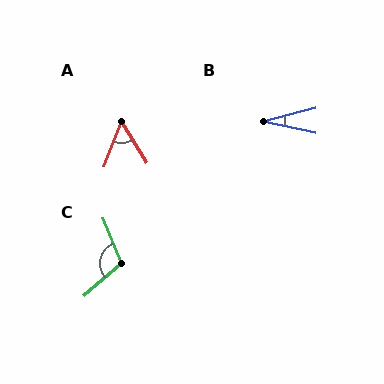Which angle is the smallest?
B, at approximately 26 degrees.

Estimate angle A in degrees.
Approximately 52 degrees.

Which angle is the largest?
C, at approximately 109 degrees.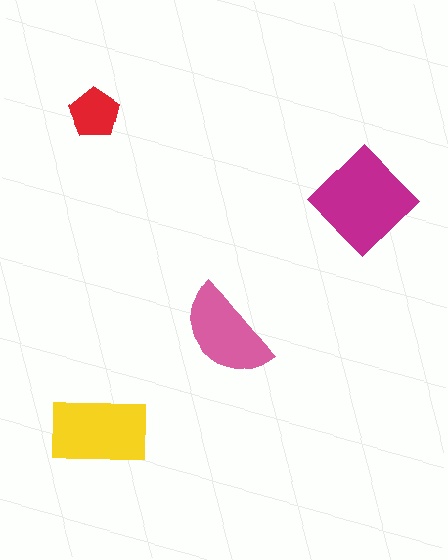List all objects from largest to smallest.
The magenta diamond, the yellow rectangle, the pink semicircle, the red pentagon.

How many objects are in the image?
There are 4 objects in the image.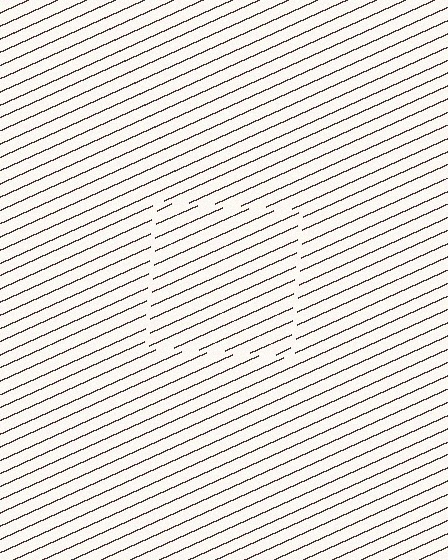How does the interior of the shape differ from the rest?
The interior of the shape contains the same grating, shifted by half a period — the contour is defined by the phase discontinuity where line-ends from the inner and outer gratings abut.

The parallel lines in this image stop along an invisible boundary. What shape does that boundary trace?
An illusory square. The interior of the shape contains the same grating, shifted by half a period — the contour is defined by the phase discontinuity where line-ends from the inner and outer gratings abut.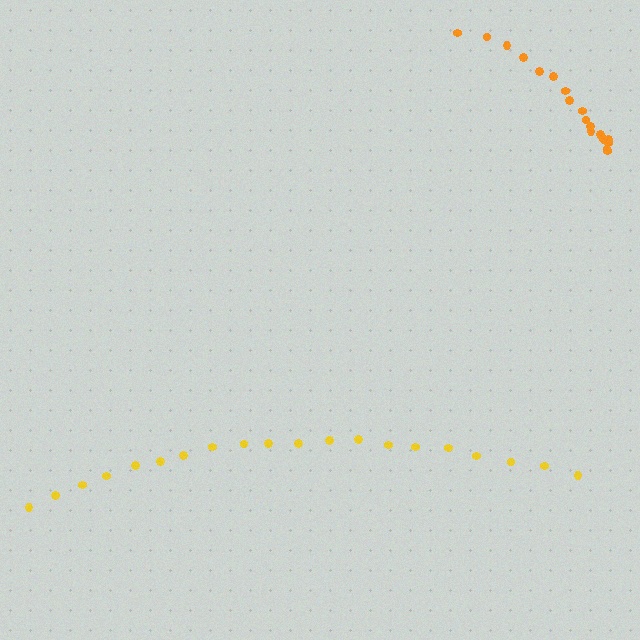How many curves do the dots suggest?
There are 2 distinct paths.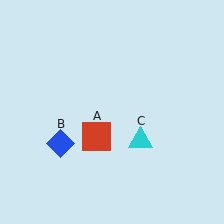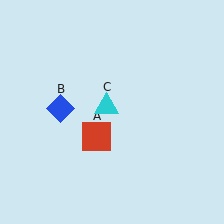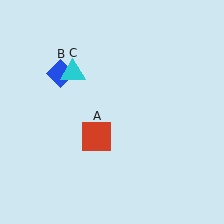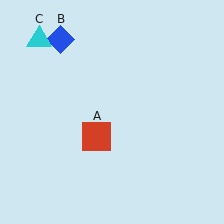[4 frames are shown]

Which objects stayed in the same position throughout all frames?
Red square (object A) remained stationary.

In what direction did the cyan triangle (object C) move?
The cyan triangle (object C) moved up and to the left.